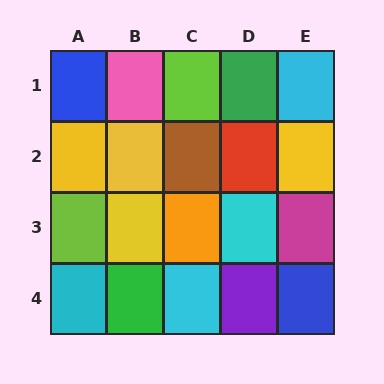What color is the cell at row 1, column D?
Green.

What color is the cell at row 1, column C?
Lime.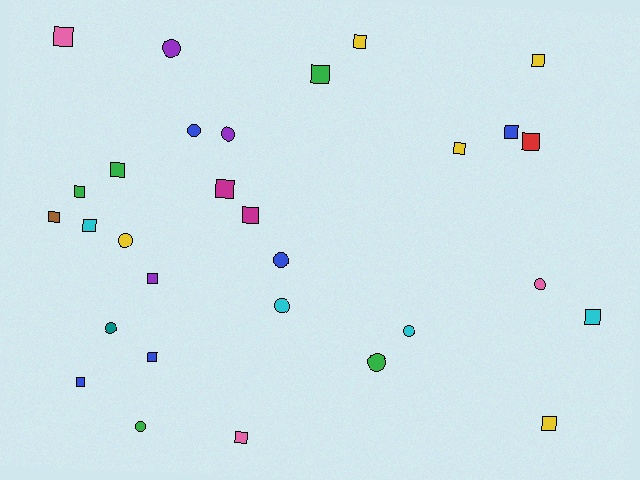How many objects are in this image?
There are 30 objects.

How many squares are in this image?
There are 19 squares.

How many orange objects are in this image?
There are no orange objects.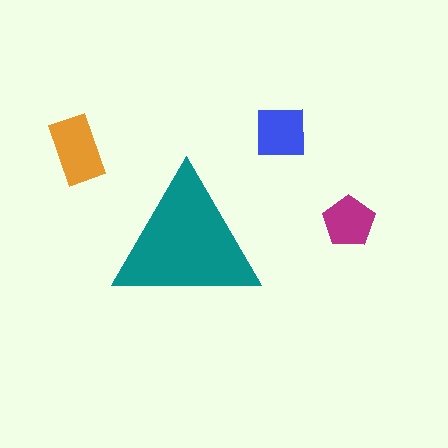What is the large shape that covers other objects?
A teal triangle.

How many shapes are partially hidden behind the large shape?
0 shapes are partially hidden.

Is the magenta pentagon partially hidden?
No, the magenta pentagon is fully visible.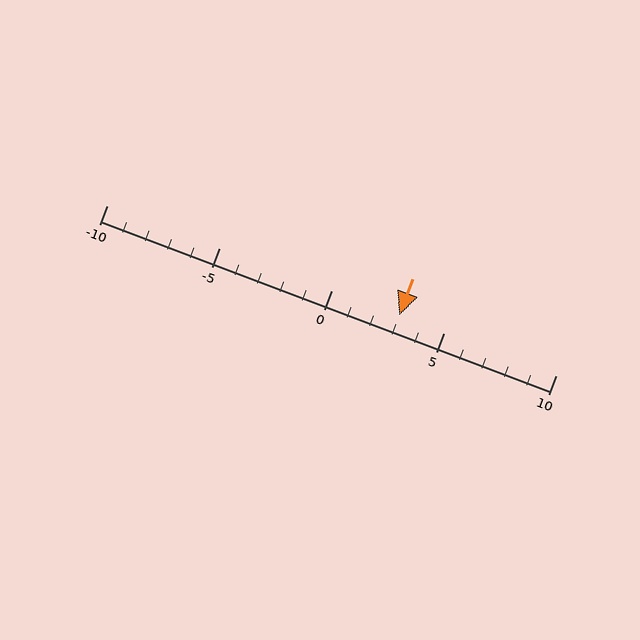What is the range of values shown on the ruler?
The ruler shows values from -10 to 10.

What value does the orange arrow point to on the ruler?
The orange arrow points to approximately 3.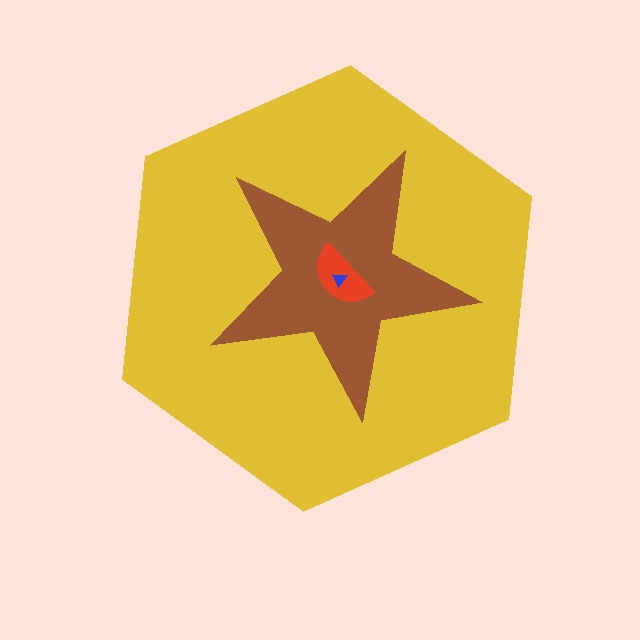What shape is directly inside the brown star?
The red semicircle.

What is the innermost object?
The blue triangle.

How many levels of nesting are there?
4.